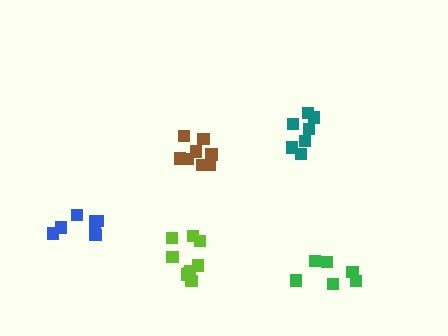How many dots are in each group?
Group 1: 9 dots, Group 2: 7 dots, Group 3: 8 dots, Group 4: 6 dots, Group 5: 7 dots (37 total).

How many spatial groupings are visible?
There are 5 spatial groupings.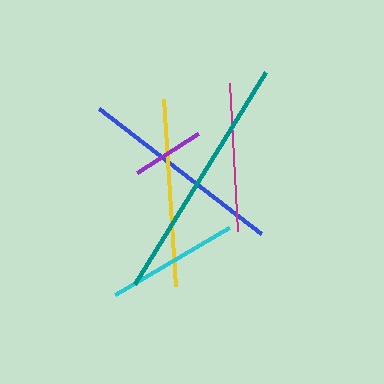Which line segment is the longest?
The teal line is the longest at approximately 248 pixels.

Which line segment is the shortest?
The purple line is the shortest at approximately 73 pixels.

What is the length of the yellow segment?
The yellow segment is approximately 187 pixels long.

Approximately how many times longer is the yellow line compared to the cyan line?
The yellow line is approximately 1.4 times the length of the cyan line.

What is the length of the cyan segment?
The cyan segment is approximately 132 pixels long.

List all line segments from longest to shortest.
From longest to shortest: teal, blue, yellow, magenta, cyan, purple.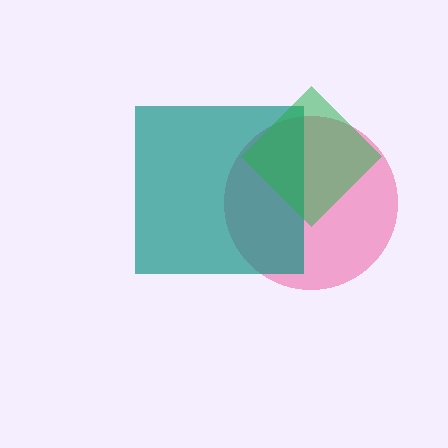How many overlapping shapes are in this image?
There are 3 overlapping shapes in the image.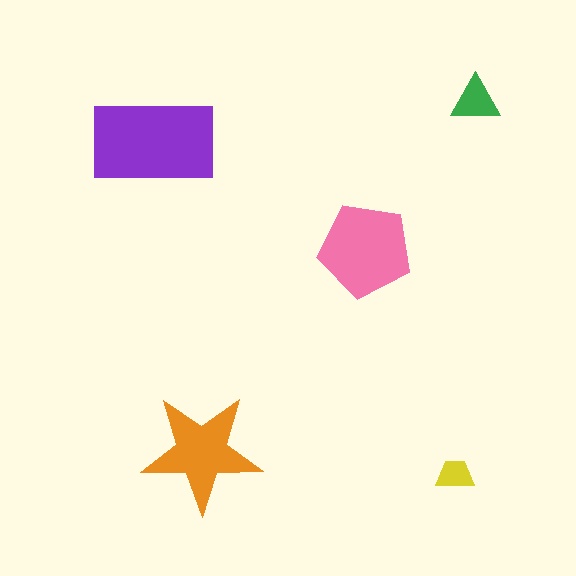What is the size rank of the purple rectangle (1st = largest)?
1st.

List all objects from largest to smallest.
The purple rectangle, the pink pentagon, the orange star, the green triangle, the yellow trapezoid.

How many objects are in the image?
There are 5 objects in the image.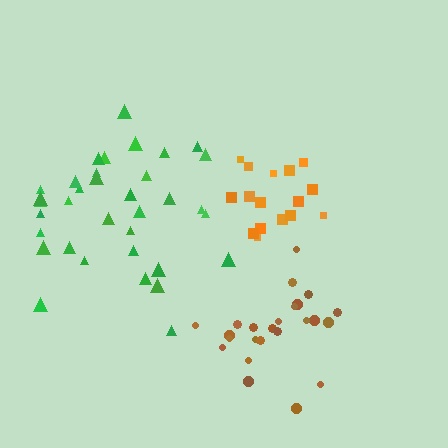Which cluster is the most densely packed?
Brown.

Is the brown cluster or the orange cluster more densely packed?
Brown.